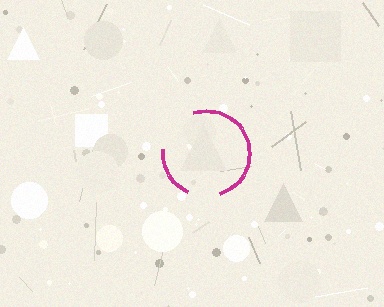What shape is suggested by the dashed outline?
The dashed outline suggests a circle.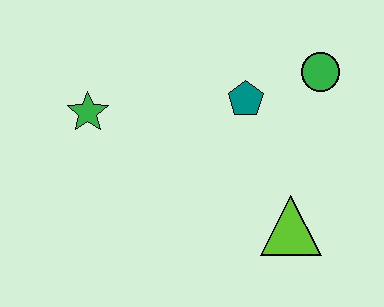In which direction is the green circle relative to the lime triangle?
The green circle is above the lime triangle.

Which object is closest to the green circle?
The teal pentagon is closest to the green circle.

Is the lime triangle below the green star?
Yes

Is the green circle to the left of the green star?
No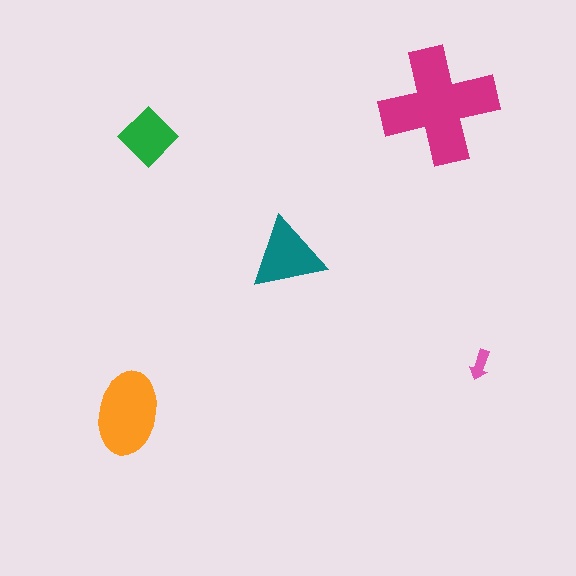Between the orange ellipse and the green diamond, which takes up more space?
The orange ellipse.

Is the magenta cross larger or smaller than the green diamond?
Larger.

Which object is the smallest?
The pink arrow.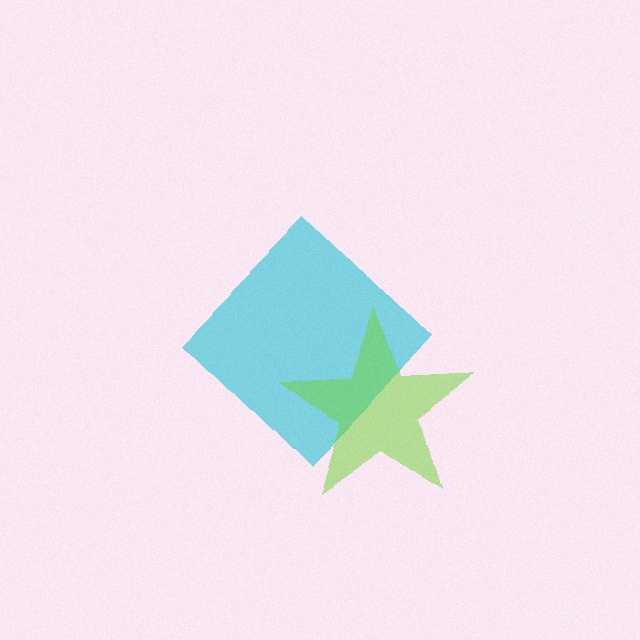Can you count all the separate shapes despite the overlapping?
Yes, there are 2 separate shapes.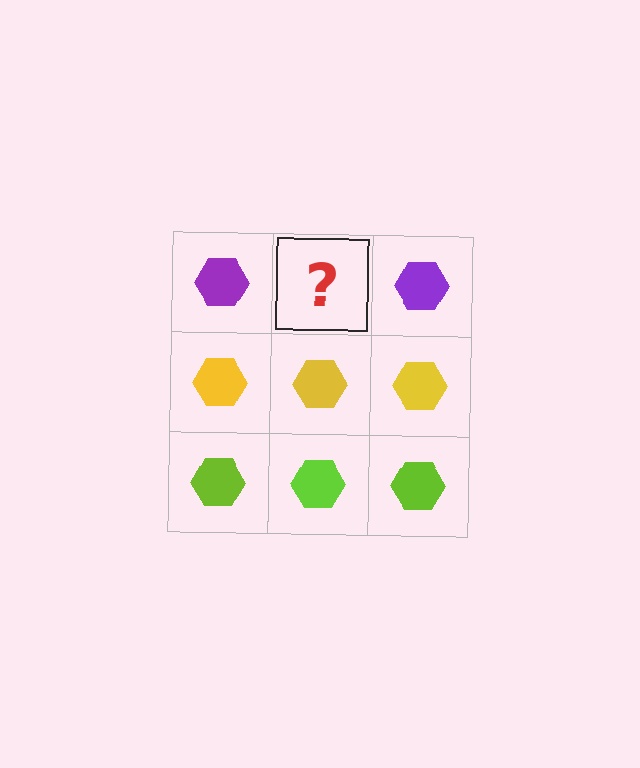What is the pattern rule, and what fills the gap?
The rule is that each row has a consistent color. The gap should be filled with a purple hexagon.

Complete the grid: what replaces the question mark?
The question mark should be replaced with a purple hexagon.